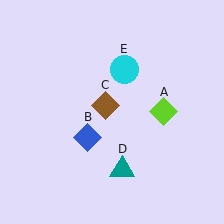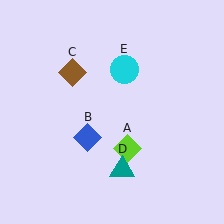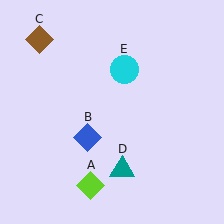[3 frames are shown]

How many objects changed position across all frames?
2 objects changed position: lime diamond (object A), brown diamond (object C).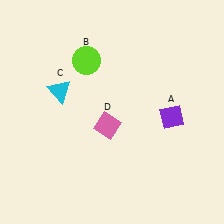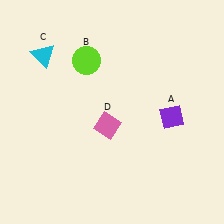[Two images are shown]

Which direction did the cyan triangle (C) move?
The cyan triangle (C) moved up.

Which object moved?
The cyan triangle (C) moved up.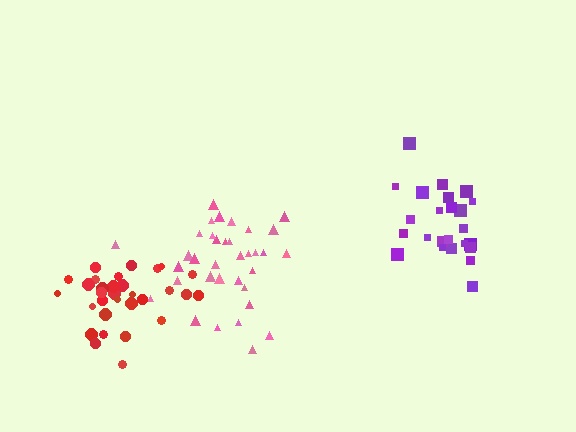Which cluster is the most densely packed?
Red.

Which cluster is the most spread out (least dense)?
Purple.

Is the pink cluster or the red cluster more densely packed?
Red.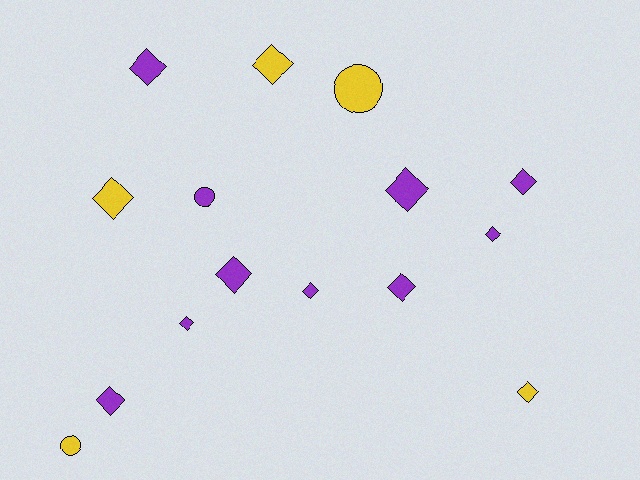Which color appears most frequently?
Purple, with 10 objects.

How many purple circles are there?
There is 1 purple circle.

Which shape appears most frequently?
Diamond, with 12 objects.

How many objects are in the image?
There are 15 objects.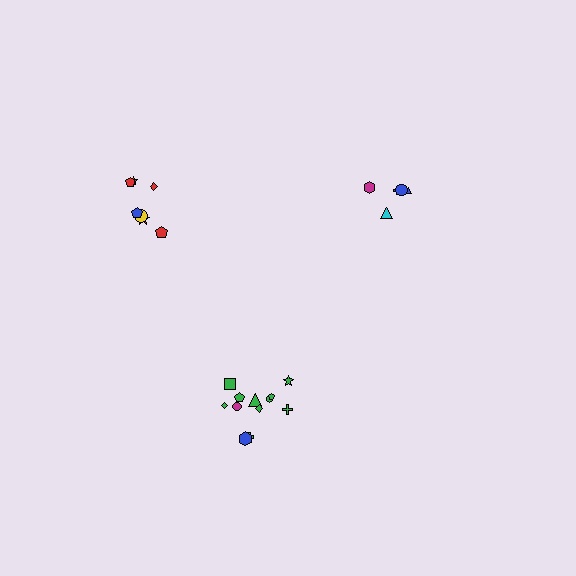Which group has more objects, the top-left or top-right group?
The top-left group.